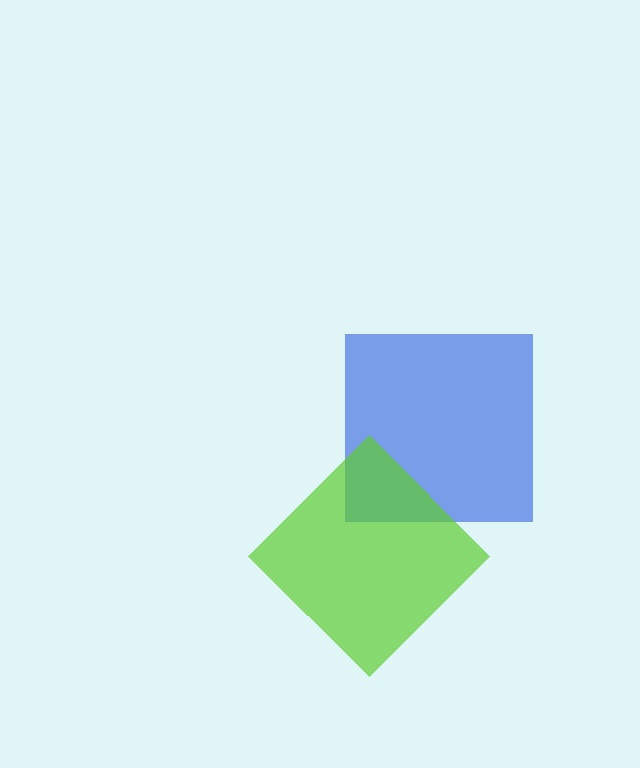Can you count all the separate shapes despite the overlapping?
Yes, there are 2 separate shapes.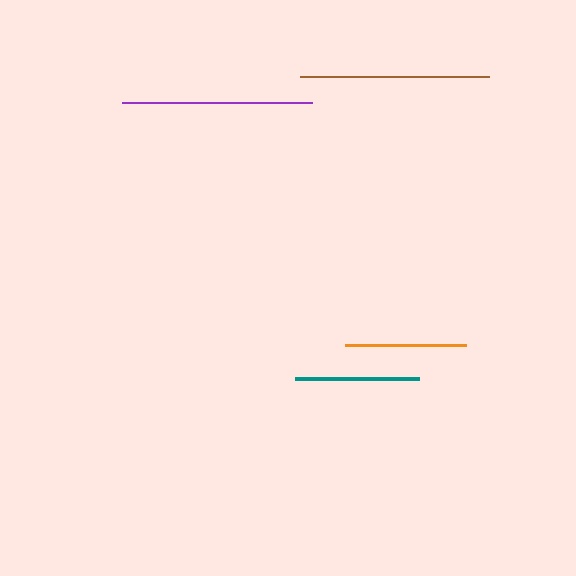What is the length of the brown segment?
The brown segment is approximately 189 pixels long.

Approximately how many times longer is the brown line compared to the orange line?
The brown line is approximately 1.6 times the length of the orange line.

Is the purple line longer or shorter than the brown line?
The purple line is longer than the brown line.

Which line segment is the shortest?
The orange line is the shortest at approximately 121 pixels.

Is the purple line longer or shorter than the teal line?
The purple line is longer than the teal line.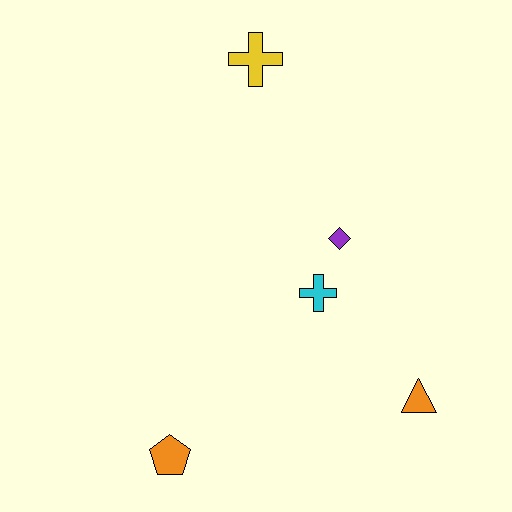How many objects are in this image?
There are 5 objects.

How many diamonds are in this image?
There is 1 diamond.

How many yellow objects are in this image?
There is 1 yellow object.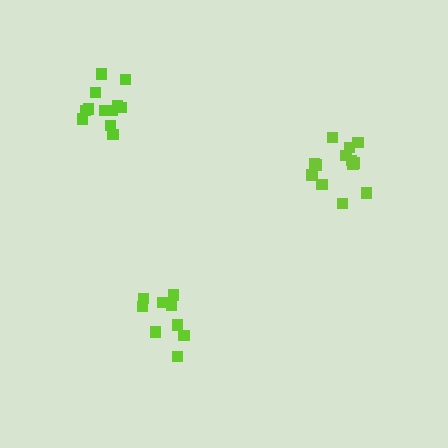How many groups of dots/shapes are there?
There are 3 groups.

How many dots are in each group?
Group 1: 13 dots, Group 2: 9 dots, Group 3: 12 dots (34 total).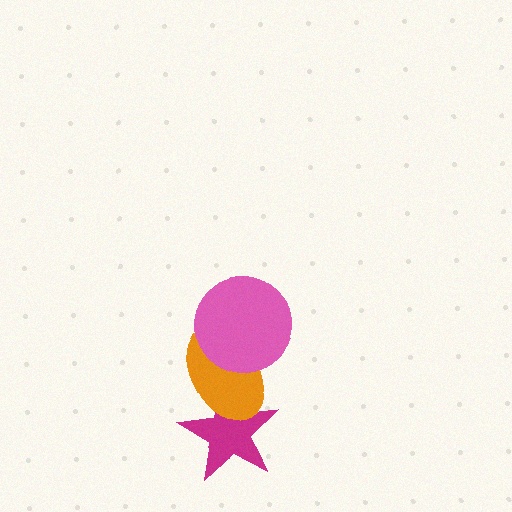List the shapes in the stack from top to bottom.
From top to bottom: the pink circle, the orange ellipse, the magenta star.